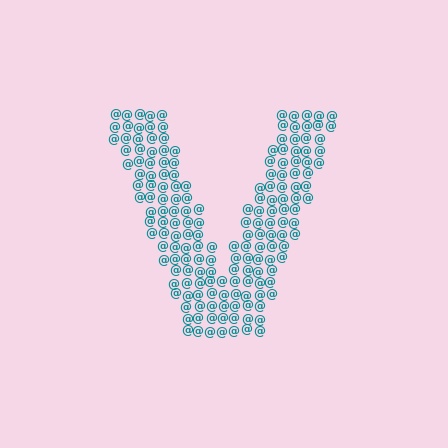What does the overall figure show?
The overall figure shows the letter V.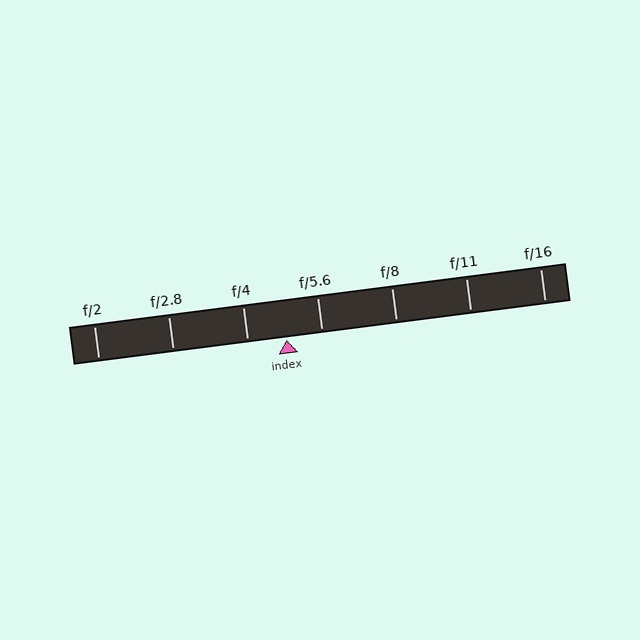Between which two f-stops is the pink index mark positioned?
The index mark is between f/4 and f/5.6.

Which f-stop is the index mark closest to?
The index mark is closest to f/5.6.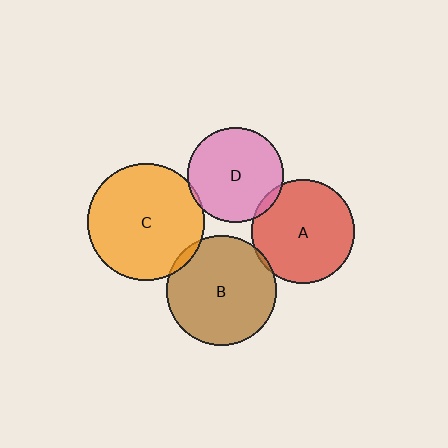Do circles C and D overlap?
Yes.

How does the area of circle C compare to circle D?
Approximately 1.5 times.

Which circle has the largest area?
Circle C (orange).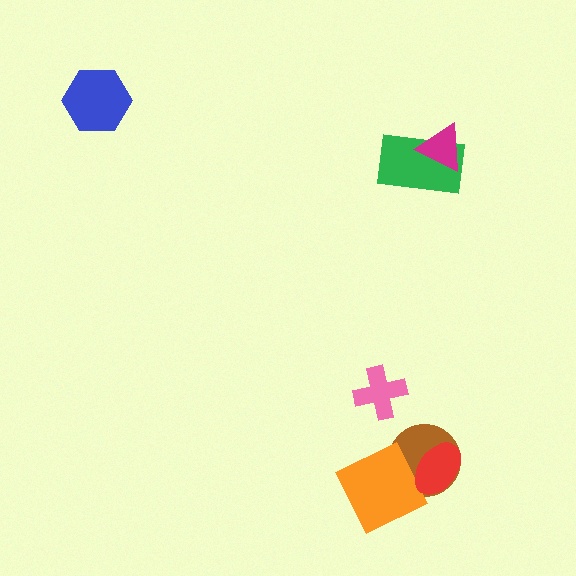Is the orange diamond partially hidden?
Yes, it is partially covered by another shape.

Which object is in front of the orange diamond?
The red ellipse is in front of the orange diamond.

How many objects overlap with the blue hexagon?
0 objects overlap with the blue hexagon.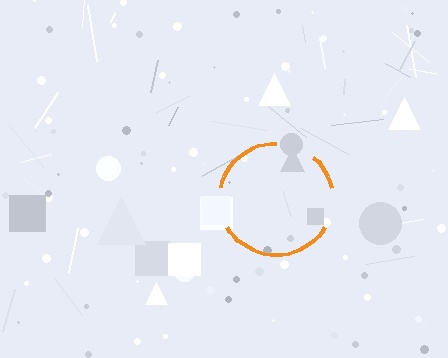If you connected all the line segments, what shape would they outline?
They would outline a circle.